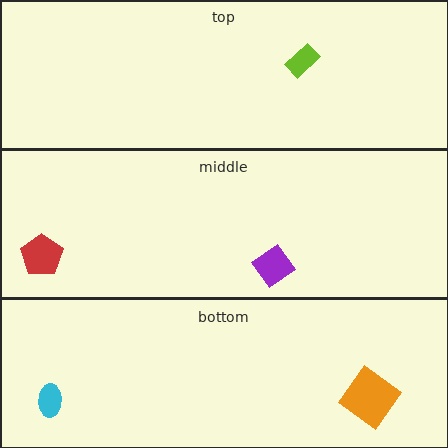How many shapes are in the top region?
1.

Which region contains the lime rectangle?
The top region.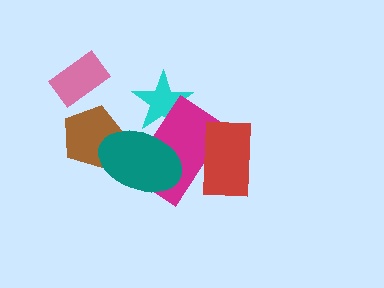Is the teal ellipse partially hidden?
No, no other shape covers it.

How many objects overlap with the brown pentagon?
1 object overlaps with the brown pentagon.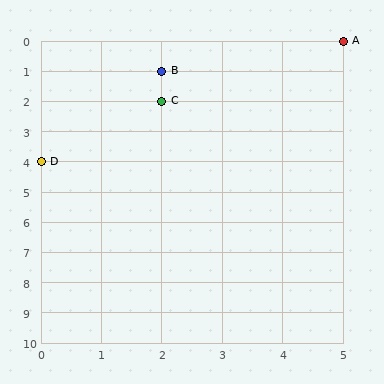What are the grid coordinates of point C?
Point C is at grid coordinates (2, 2).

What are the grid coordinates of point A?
Point A is at grid coordinates (5, 0).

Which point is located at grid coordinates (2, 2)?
Point C is at (2, 2).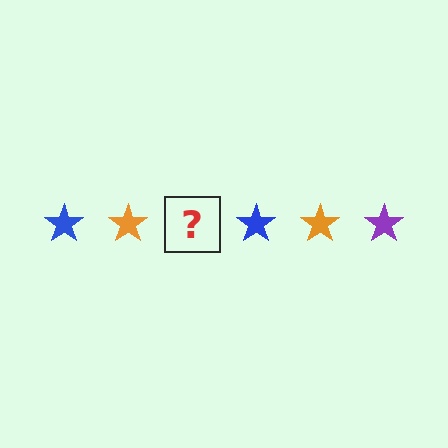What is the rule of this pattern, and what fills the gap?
The rule is that the pattern cycles through blue, orange, purple stars. The gap should be filled with a purple star.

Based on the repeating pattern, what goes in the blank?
The blank should be a purple star.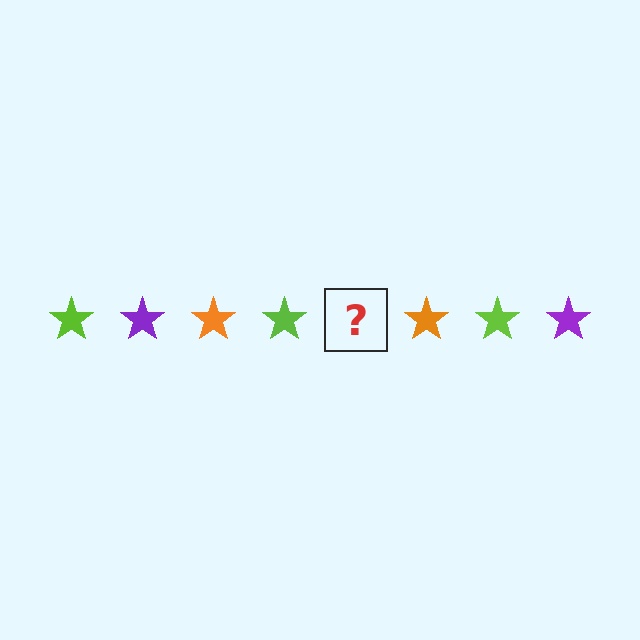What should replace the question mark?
The question mark should be replaced with a purple star.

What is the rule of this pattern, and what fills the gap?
The rule is that the pattern cycles through lime, purple, orange stars. The gap should be filled with a purple star.